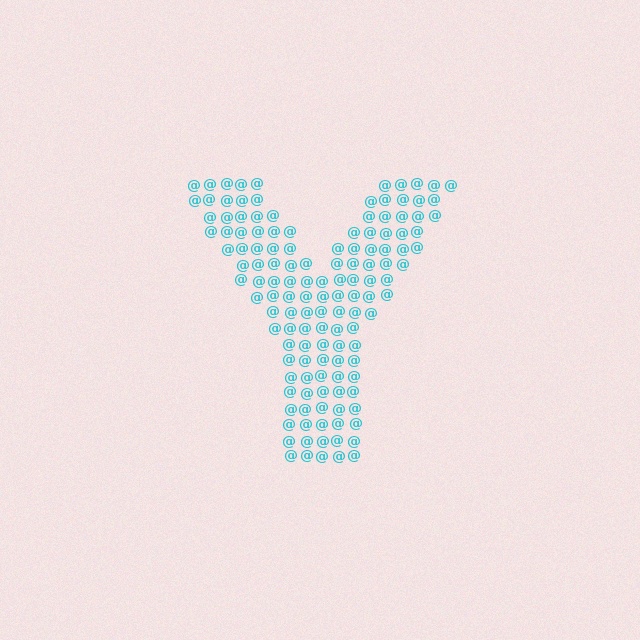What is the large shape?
The large shape is the letter Y.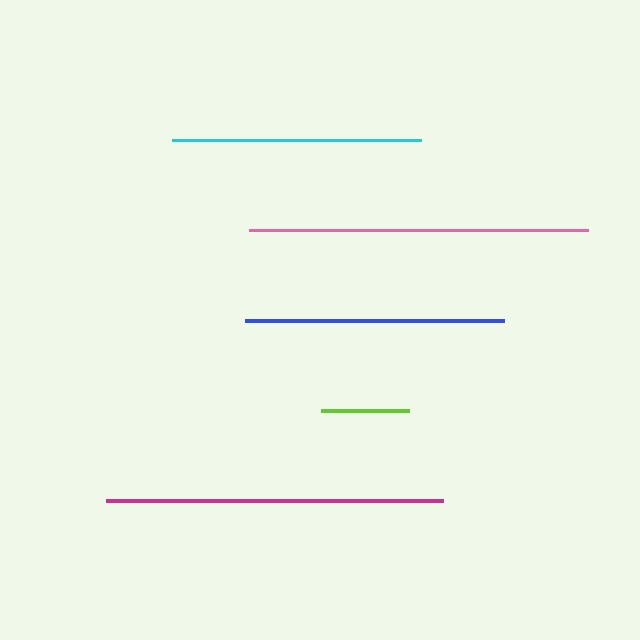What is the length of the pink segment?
The pink segment is approximately 339 pixels long.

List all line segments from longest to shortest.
From longest to shortest: pink, magenta, blue, cyan, lime.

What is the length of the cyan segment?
The cyan segment is approximately 249 pixels long.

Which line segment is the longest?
The pink line is the longest at approximately 339 pixels.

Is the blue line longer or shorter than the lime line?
The blue line is longer than the lime line.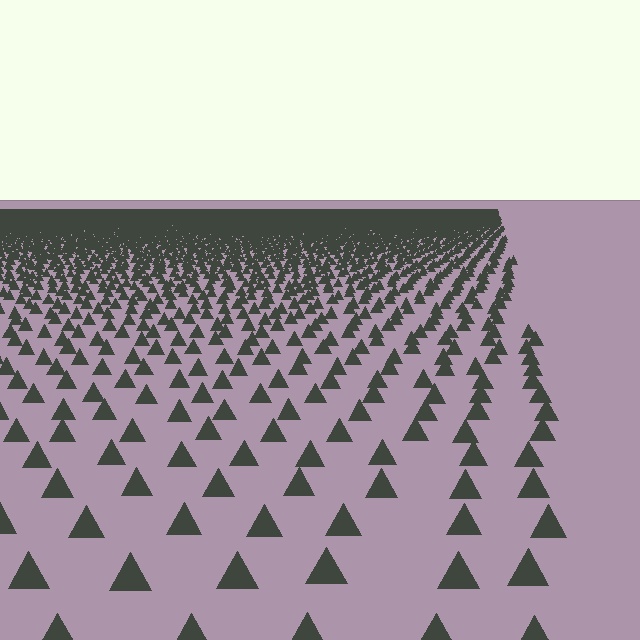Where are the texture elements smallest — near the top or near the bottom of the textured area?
Near the top.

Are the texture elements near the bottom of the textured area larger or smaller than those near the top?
Larger. Near the bottom, elements are closer to the viewer and appear at a bigger on-screen size.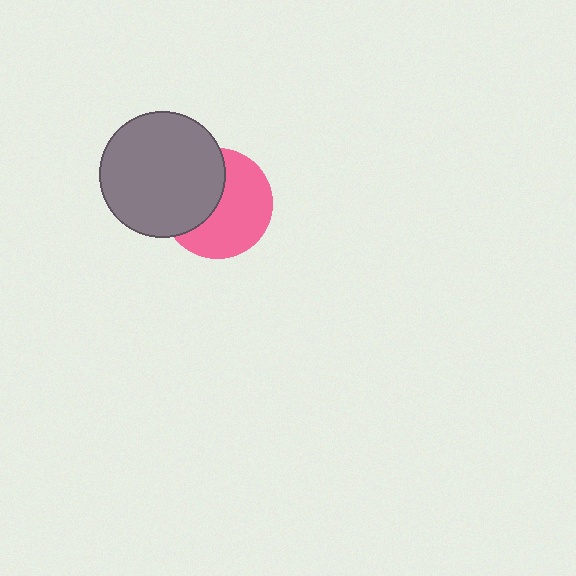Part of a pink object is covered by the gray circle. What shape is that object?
It is a circle.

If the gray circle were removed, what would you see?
You would see the complete pink circle.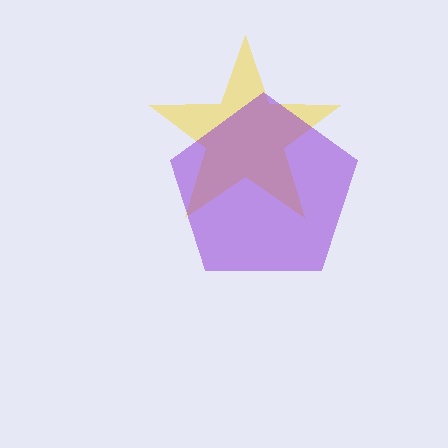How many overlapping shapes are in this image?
There are 2 overlapping shapes in the image.